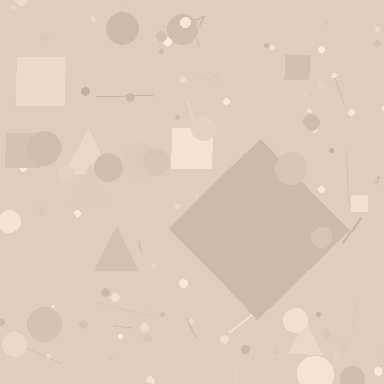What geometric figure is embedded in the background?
A diamond is embedded in the background.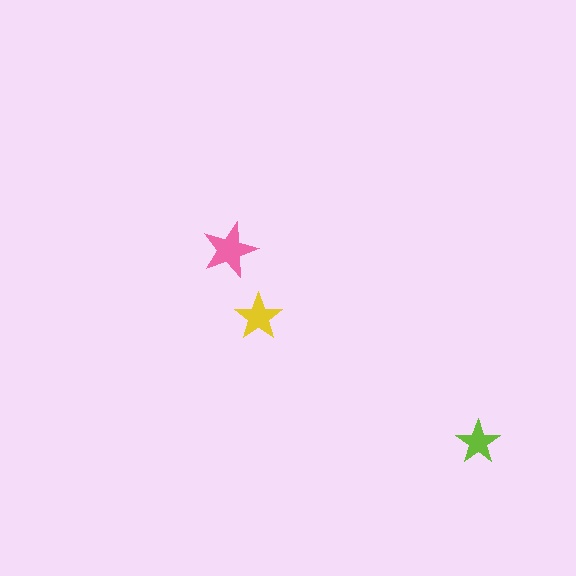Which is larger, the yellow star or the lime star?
The yellow one.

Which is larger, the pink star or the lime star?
The pink one.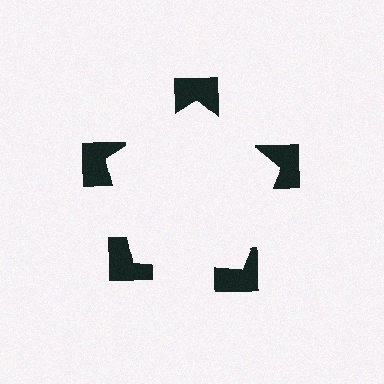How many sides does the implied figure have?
5 sides.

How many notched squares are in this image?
There are 5 — one at each vertex of the illusory pentagon.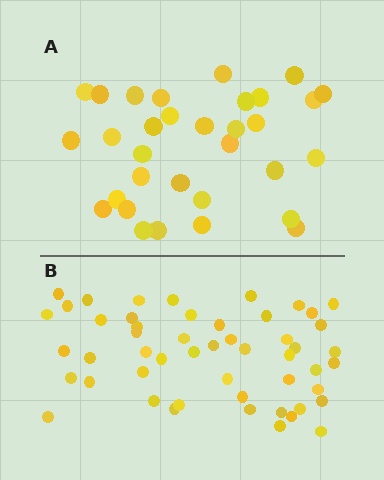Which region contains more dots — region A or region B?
Region B (the bottom region) has more dots.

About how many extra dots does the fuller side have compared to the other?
Region B has approximately 20 more dots than region A.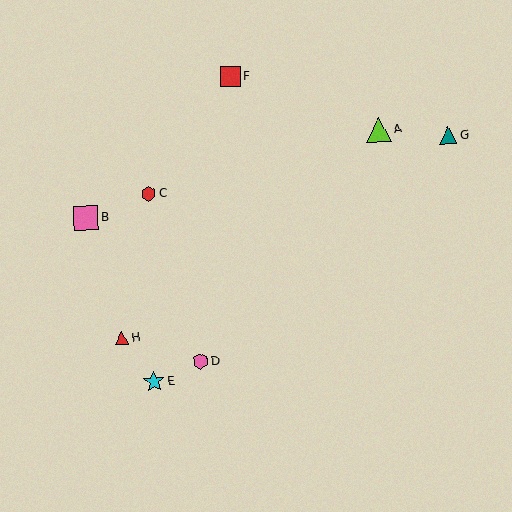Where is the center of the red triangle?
The center of the red triangle is at (122, 338).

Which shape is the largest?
The lime triangle (labeled A) is the largest.